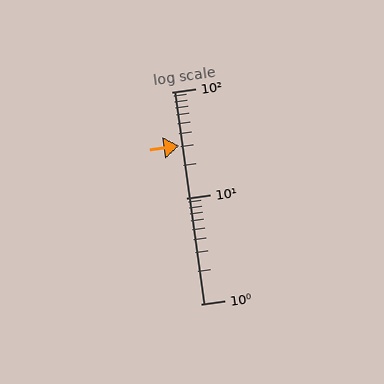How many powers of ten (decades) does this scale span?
The scale spans 2 decades, from 1 to 100.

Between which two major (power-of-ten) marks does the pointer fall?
The pointer is between 10 and 100.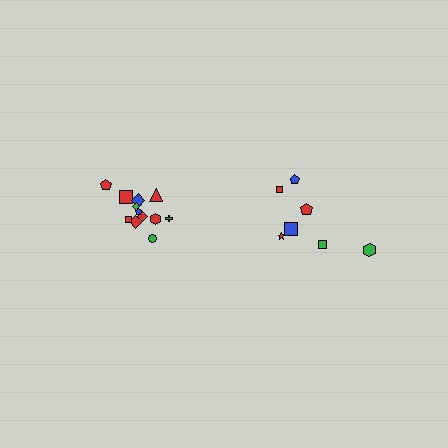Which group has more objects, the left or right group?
The left group.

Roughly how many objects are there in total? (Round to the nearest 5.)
Roughly 20 objects in total.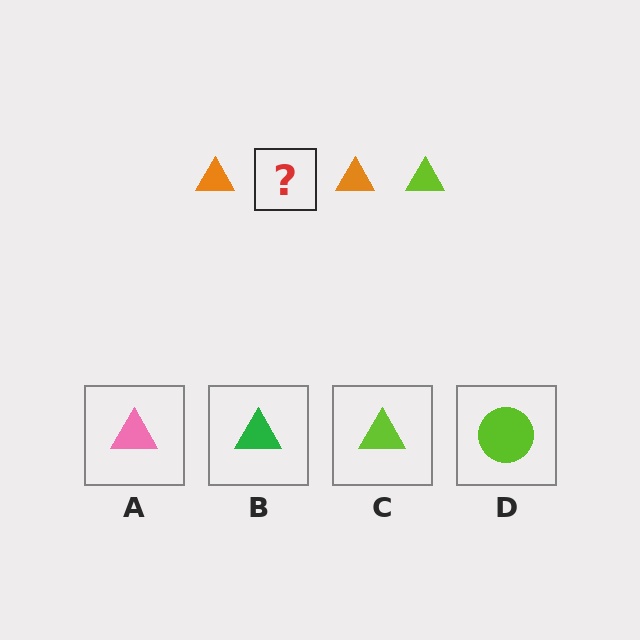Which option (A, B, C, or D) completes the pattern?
C.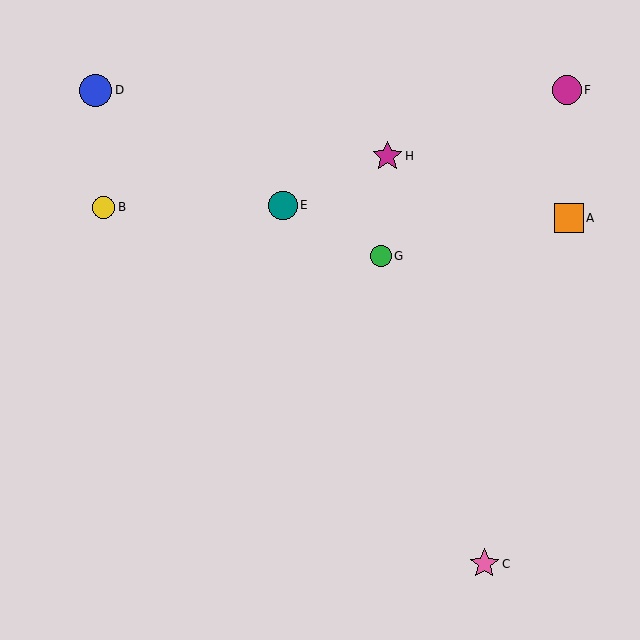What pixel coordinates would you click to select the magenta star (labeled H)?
Click at (387, 156) to select the magenta star H.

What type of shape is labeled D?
Shape D is a blue circle.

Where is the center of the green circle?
The center of the green circle is at (381, 256).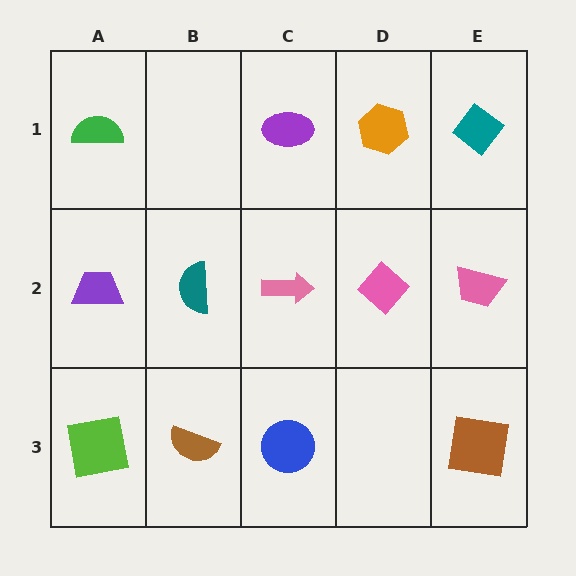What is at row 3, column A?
A lime square.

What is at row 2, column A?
A purple trapezoid.